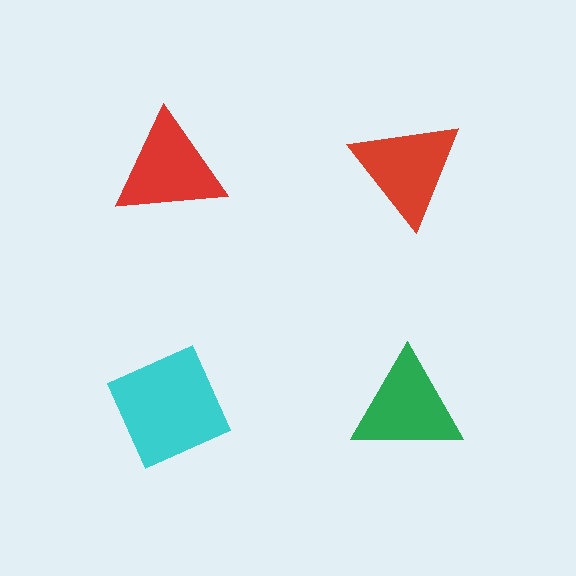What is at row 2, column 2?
A green triangle.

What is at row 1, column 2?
A red triangle.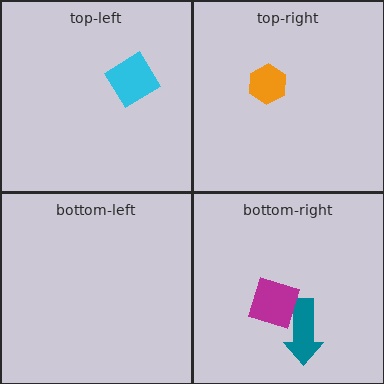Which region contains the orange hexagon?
The top-right region.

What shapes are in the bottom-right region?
The teal arrow, the magenta square.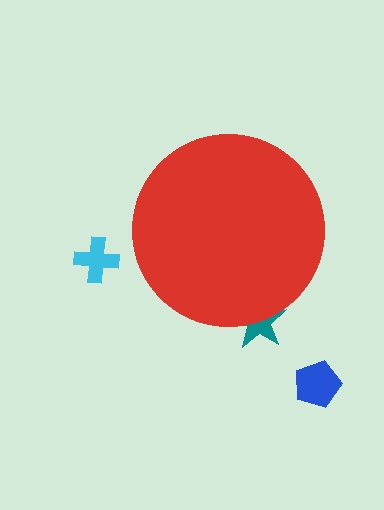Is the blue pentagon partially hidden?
No, the blue pentagon is fully visible.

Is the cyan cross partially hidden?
No, the cyan cross is fully visible.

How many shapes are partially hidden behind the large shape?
1 shape is partially hidden.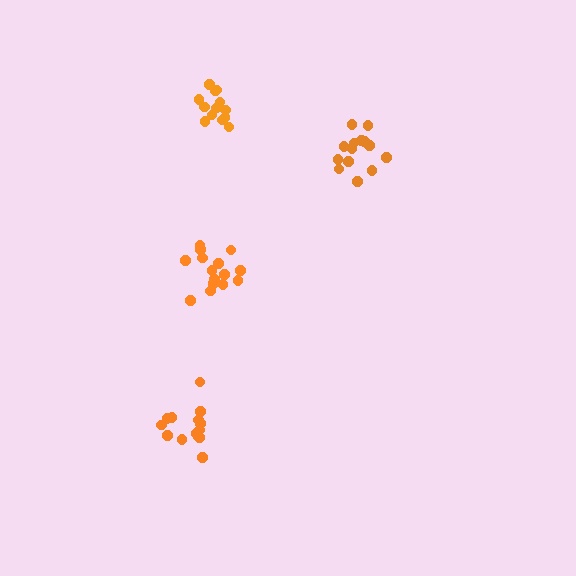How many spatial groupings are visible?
There are 4 spatial groupings.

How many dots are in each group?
Group 1: 15 dots, Group 2: 14 dots, Group 3: 14 dots, Group 4: 15 dots (58 total).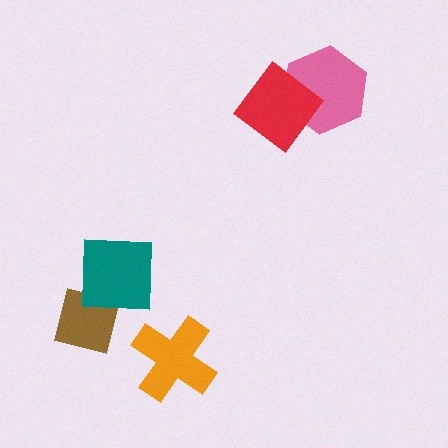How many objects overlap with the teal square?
1 object overlaps with the teal square.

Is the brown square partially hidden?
Yes, it is partially covered by another shape.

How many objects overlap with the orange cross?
0 objects overlap with the orange cross.